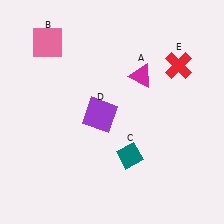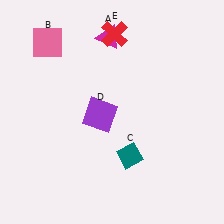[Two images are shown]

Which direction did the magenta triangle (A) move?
The magenta triangle (A) moved up.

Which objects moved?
The objects that moved are: the magenta triangle (A), the red cross (E).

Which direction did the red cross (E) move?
The red cross (E) moved left.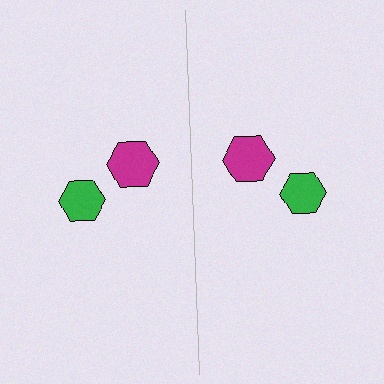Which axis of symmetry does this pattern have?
The pattern has a vertical axis of symmetry running through the center of the image.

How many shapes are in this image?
There are 4 shapes in this image.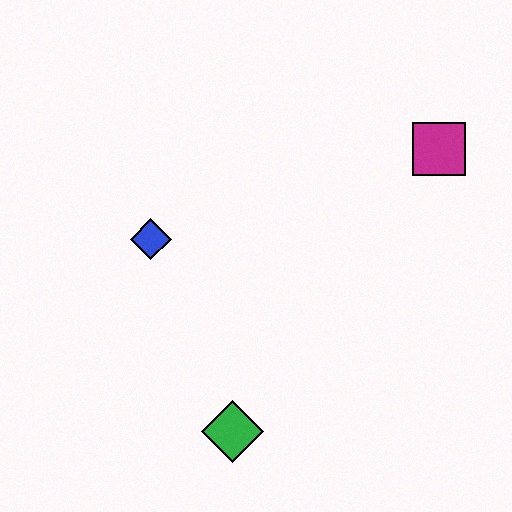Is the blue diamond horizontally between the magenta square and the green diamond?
No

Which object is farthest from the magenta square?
The green diamond is farthest from the magenta square.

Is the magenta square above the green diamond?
Yes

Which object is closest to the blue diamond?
The green diamond is closest to the blue diamond.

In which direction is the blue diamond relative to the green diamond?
The blue diamond is above the green diamond.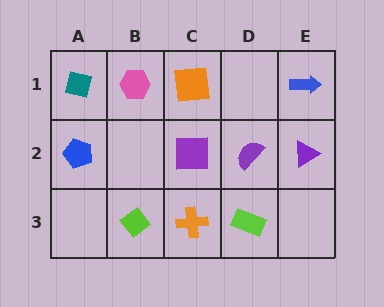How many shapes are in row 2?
4 shapes.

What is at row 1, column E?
A blue arrow.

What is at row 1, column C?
An orange square.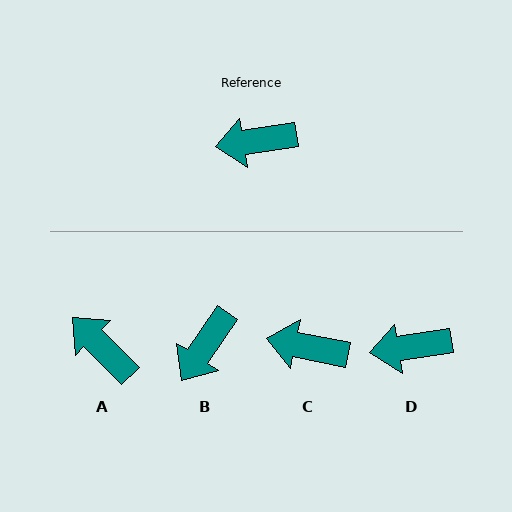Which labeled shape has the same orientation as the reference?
D.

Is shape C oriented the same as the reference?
No, it is off by about 20 degrees.